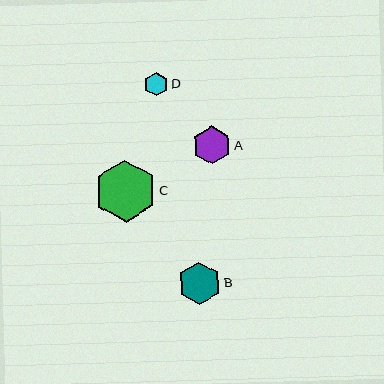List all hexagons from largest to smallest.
From largest to smallest: C, B, A, D.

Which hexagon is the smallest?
Hexagon D is the smallest with a size of approximately 24 pixels.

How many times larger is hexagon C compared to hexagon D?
Hexagon C is approximately 2.6 times the size of hexagon D.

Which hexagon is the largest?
Hexagon C is the largest with a size of approximately 62 pixels.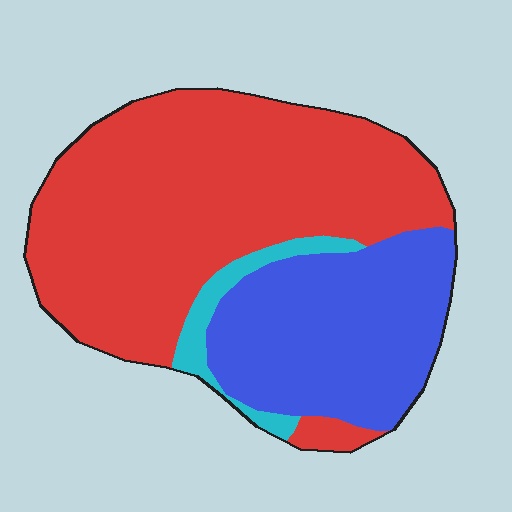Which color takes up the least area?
Cyan, at roughly 5%.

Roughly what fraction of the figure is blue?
Blue covers 32% of the figure.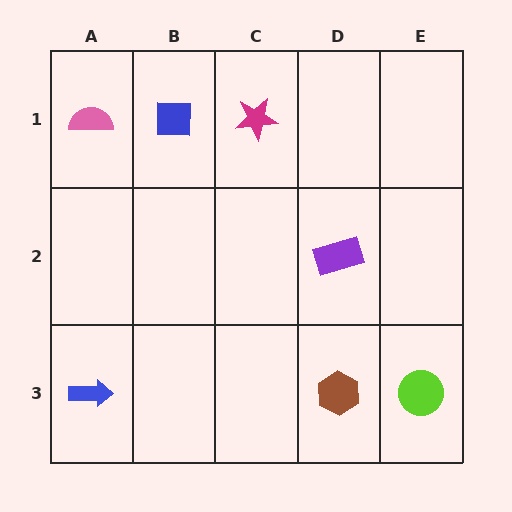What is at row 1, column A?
A pink semicircle.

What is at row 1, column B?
A blue square.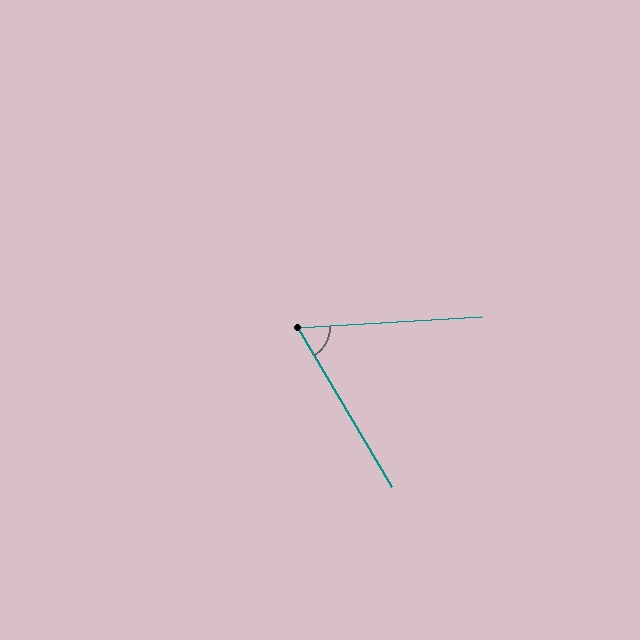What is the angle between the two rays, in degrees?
Approximately 63 degrees.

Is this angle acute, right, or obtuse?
It is acute.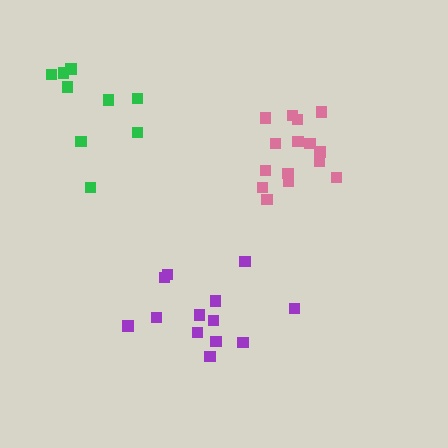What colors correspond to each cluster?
The clusters are colored: purple, pink, green.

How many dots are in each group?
Group 1: 13 dots, Group 2: 15 dots, Group 3: 9 dots (37 total).